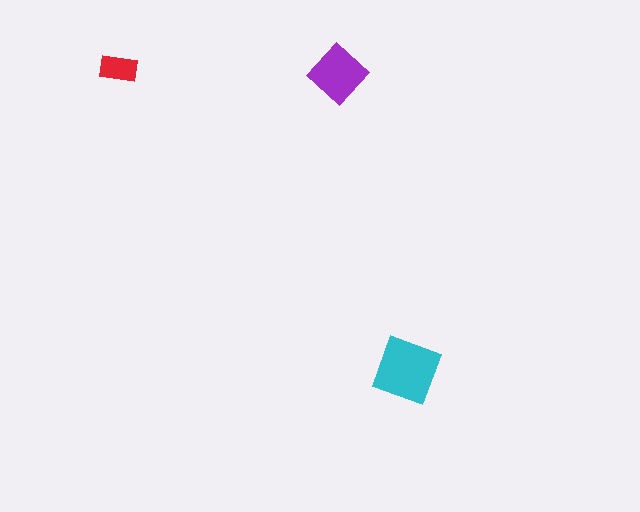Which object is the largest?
The cyan square.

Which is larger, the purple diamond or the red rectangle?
The purple diamond.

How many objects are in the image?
There are 3 objects in the image.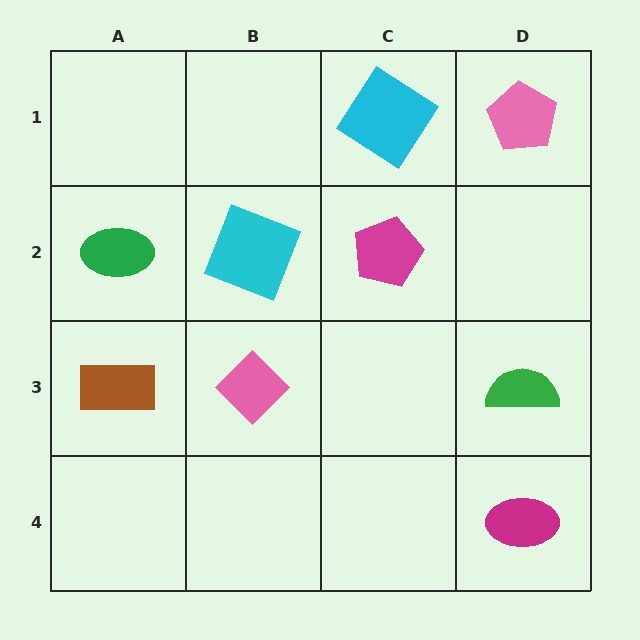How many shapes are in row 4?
1 shape.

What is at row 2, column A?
A green ellipse.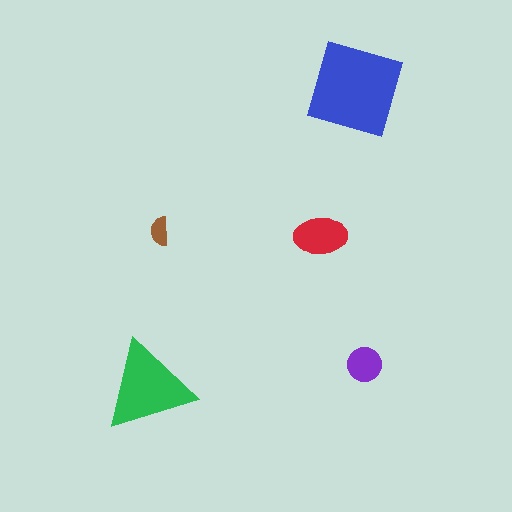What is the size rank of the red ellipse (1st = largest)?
3rd.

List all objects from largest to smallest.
The blue square, the green triangle, the red ellipse, the purple circle, the brown semicircle.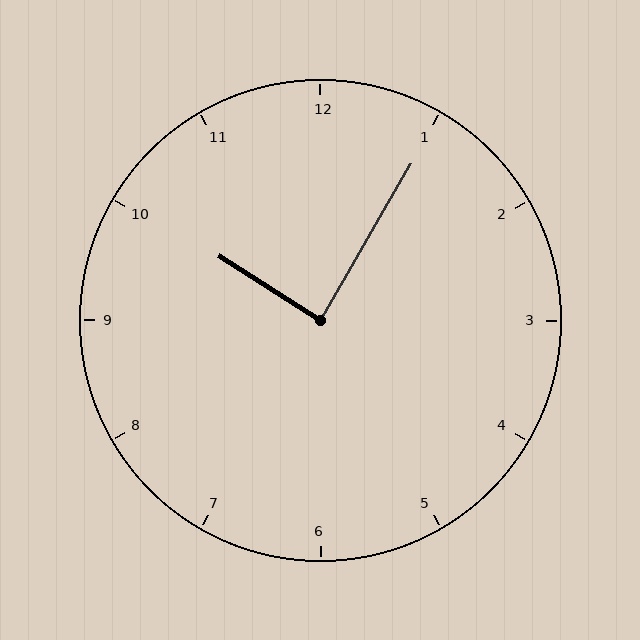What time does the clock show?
10:05.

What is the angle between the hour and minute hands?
Approximately 88 degrees.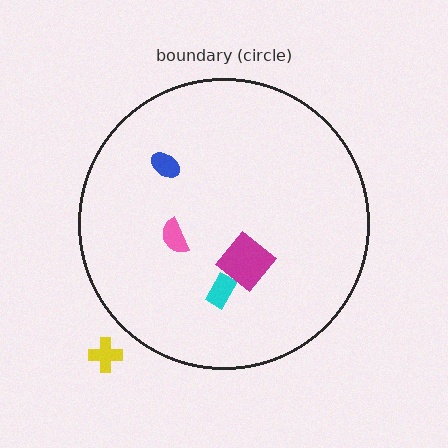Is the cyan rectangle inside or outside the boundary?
Inside.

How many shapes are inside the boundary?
4 inside, 1 outside.